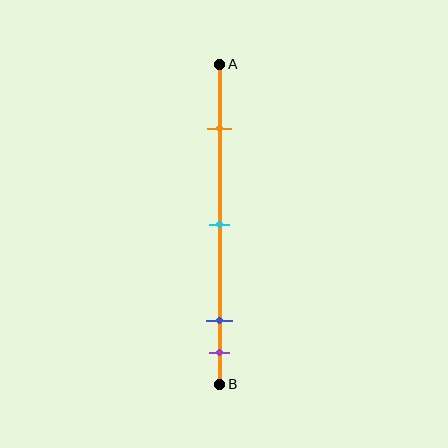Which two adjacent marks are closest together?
The blue and purple marks are the closest adjacent pair.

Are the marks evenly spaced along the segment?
No, the marks are not evenly spaced.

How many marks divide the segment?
There are 4 marks dividing the segment.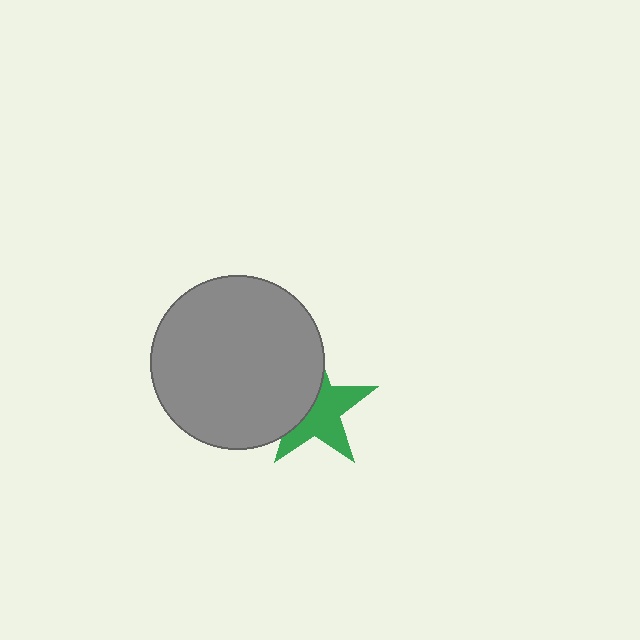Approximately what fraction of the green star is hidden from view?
Roughly 43% of the green star is hidden behind the gray circle.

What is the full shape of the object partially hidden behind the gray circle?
The partially hidden object is a green star.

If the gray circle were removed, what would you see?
You would see the complete green star.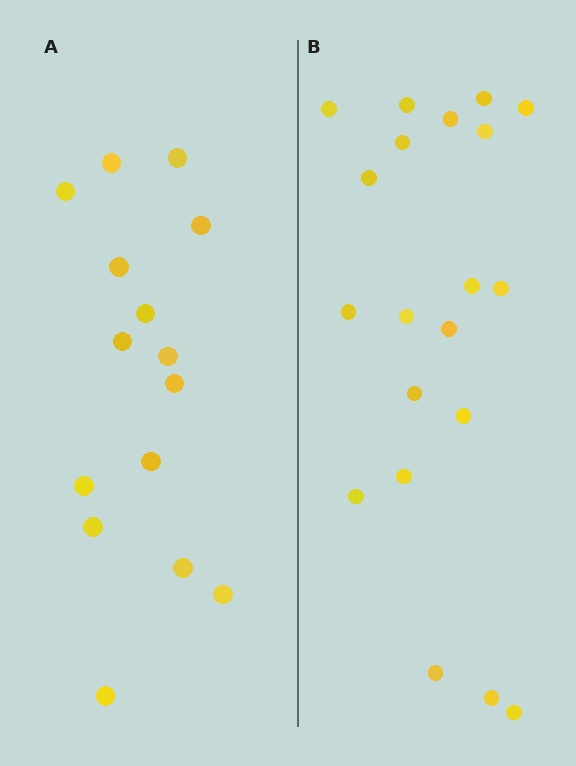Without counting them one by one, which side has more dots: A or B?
Region B (the right region) has more dots.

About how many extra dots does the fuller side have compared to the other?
Region B has about 5 more dots than region A.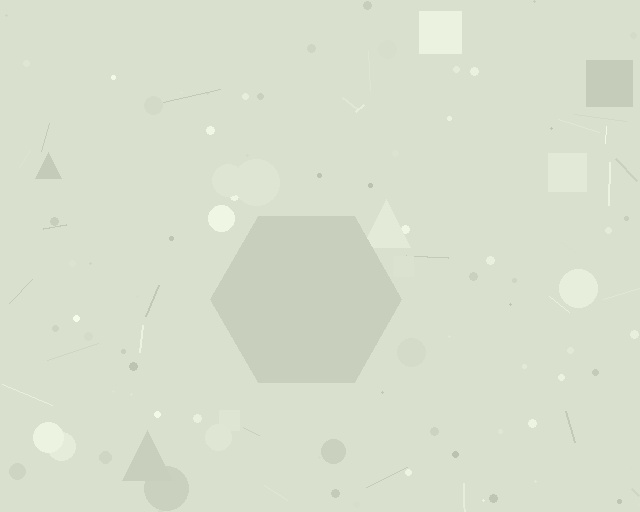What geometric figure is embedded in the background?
A hexagon is embedded in the background.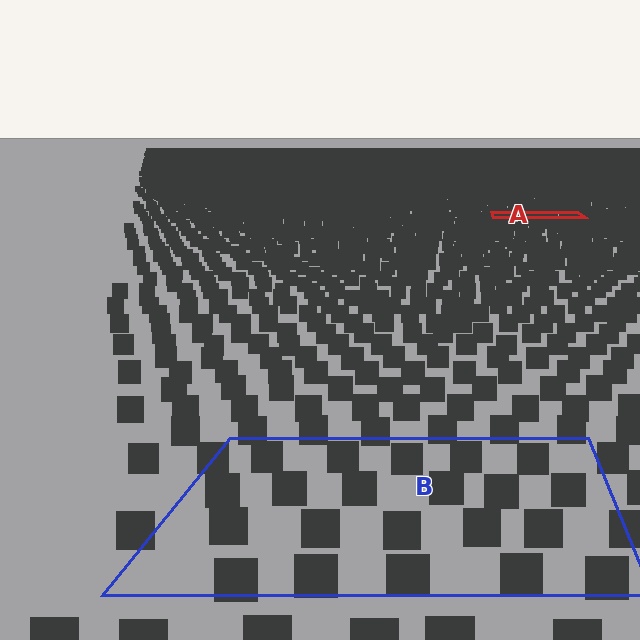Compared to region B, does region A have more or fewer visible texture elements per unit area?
Region A has more texture elements per unit area — they are packed more densely because it is farther away.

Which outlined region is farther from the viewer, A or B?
Region A is farther from the viewer — the texture elements inside it appear smaller and more densely packed.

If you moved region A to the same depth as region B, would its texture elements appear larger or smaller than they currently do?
They would appear larger. At a closer depth, the same texture elements are projected at a bigger on-screen size.